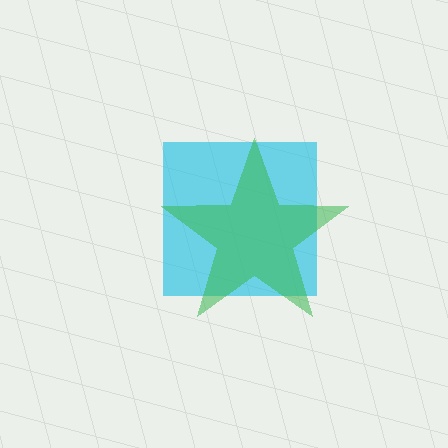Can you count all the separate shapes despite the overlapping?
Yes, there are 2 separate shapes.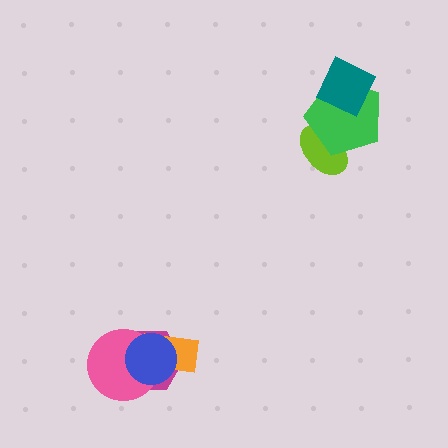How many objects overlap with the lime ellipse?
1 object overlaps with the lime ellipse.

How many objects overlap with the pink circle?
3 objects overlap with the pink circle.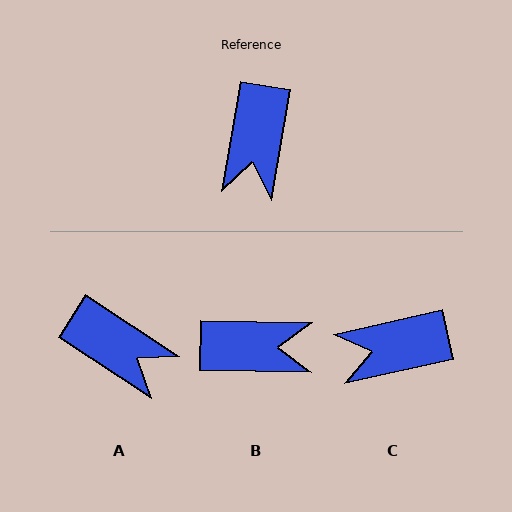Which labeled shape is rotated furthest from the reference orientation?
B, about 99 degrees away.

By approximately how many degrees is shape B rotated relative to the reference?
Approximately 99 degrees counter-clockwise.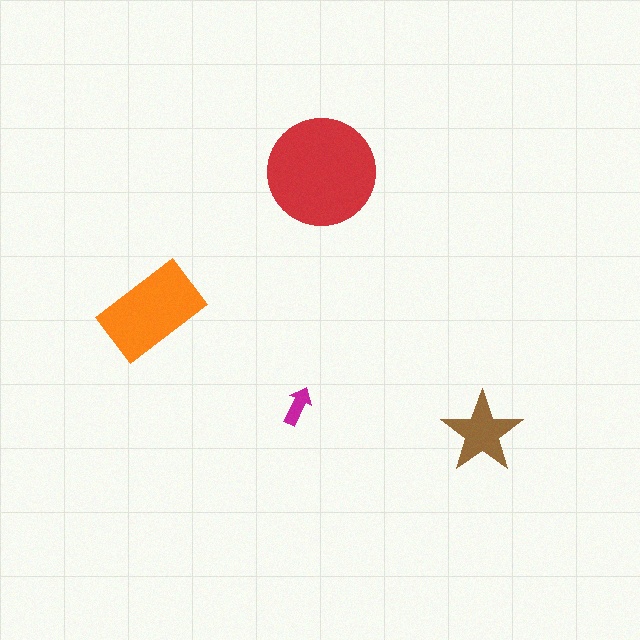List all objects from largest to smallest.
The red circle, the orange rectangle, the brown star, the magenta arrow.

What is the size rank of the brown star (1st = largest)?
3rd.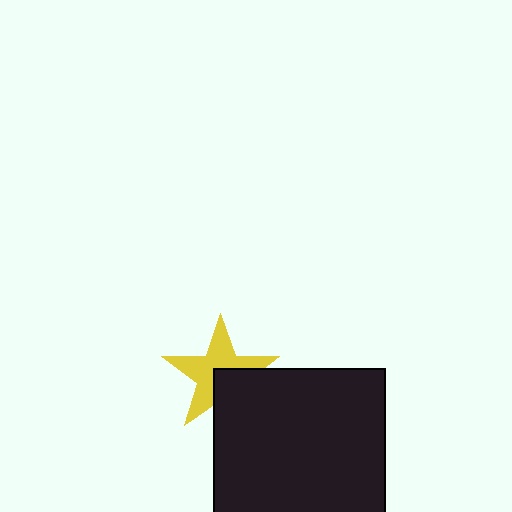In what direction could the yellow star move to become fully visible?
The yellow star could move toward the upper-left. That would shift it out from behind the black rectangle entirely.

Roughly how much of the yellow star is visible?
About half of it is visible (roughly 65%).